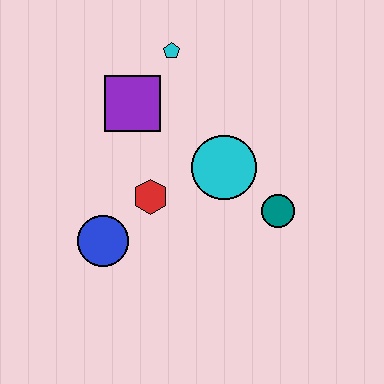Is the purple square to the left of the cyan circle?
Yes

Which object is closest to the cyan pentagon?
The purple square is closest to the cyan pentagon.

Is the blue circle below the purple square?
Yes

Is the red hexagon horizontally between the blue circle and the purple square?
No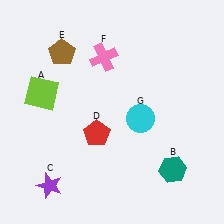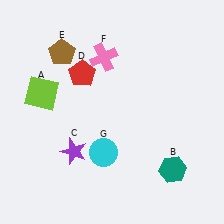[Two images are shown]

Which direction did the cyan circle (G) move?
The cyan circle (G) moved left.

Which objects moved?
The objects that moved are: the purple star (C), the red pentagon (D), the cyan circle (G).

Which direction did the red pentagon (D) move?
The red pentagon (D) moved up.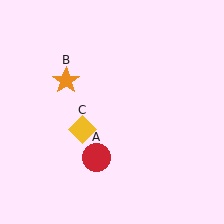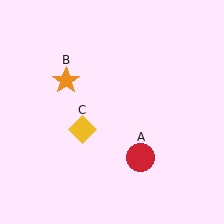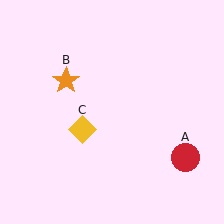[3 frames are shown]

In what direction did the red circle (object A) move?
The red circle (object A) moved right.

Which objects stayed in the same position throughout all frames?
Orange star (object B) and yellow diamond (object C) remained stationary.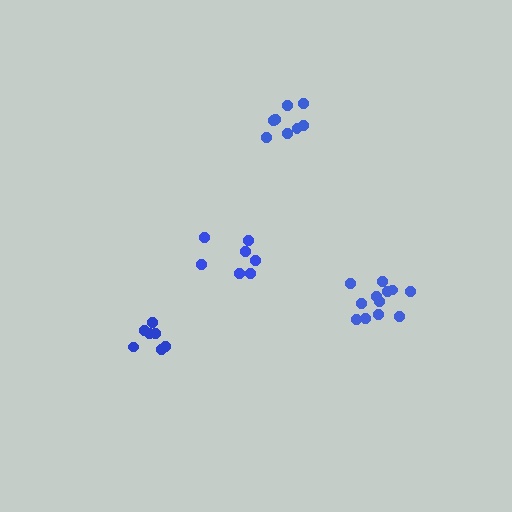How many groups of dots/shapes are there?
There are 4 groups.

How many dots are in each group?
Group 1: 7 dots, Group 2: 8 dots, Group 3: 8 dots, Group 4: 12 dots (35 total).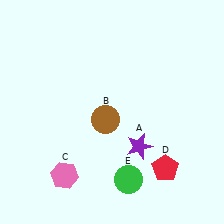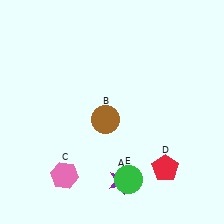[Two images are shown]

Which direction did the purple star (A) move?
The purple star (A) moved down.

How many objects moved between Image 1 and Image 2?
1 object moved between the two images.